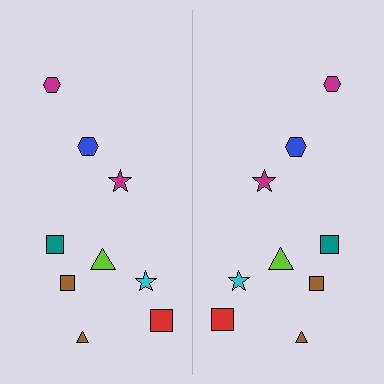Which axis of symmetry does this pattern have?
The pattern has a vertical axis of symmetry running through the center of the image.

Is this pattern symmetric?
Yes, this pattern has bilateral (reflection) symmetry.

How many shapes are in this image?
There are 18 shapes in this image.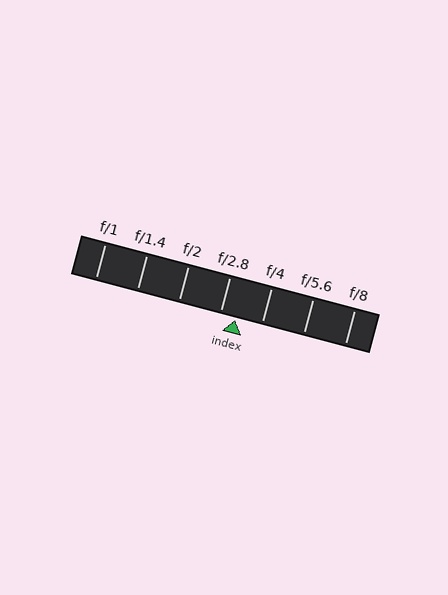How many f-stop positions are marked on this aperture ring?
There are 7 f-stop positions marked.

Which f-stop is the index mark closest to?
The index mark is closest to f/2.8.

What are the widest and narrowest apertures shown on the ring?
The widest aperture shown is f/1 and the narrowest is f/8.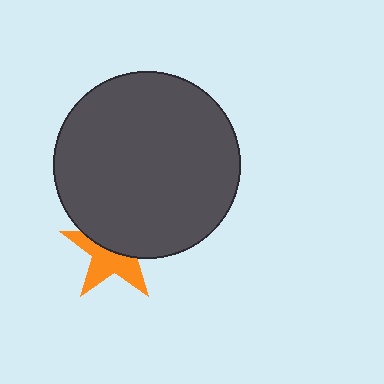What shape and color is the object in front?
The object in front is a dark gray circle.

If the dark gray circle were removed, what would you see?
You would see the complete orange star.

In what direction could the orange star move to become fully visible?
The orange star could move down. That would shift it out from behind the dark gray circle entirely.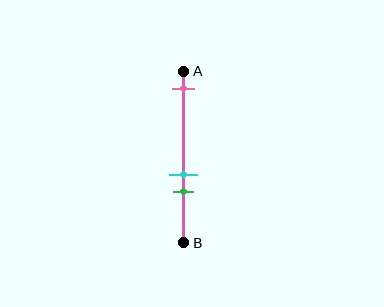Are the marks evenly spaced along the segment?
No, the marks are not evenly spaced.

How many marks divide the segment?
There are 3 marks dividing the segment.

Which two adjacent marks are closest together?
The cyan and green marks are the closest adjacent pair.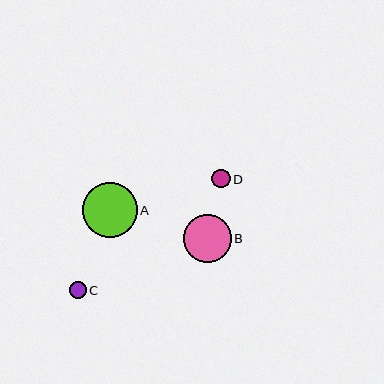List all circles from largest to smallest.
From largest to smallest: A, B, D, C.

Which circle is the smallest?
Circle C is the smallest with a size of approximately 17 pixels.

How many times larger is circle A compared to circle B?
Circle A is approximately 1.1 times the size of circle B.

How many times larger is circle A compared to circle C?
Circle A is approximately 3.2 times the size of circle C.